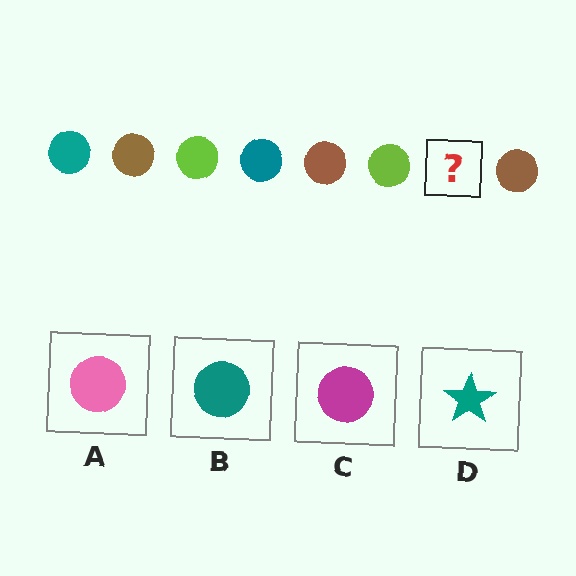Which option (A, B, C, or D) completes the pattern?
B.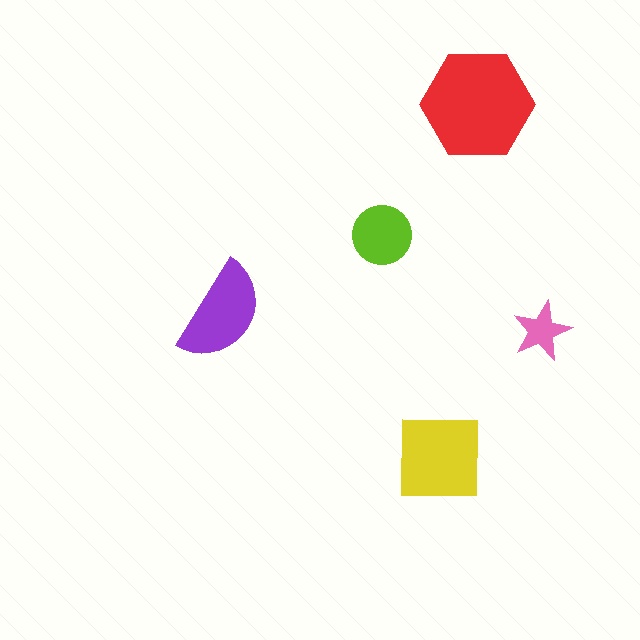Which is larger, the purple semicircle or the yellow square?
The yellow square.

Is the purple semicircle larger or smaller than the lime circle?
Larger.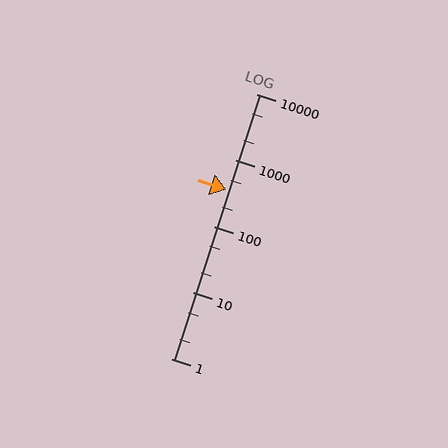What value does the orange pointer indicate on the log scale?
The pointer indicates approximately 360.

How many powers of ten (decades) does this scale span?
The scale spans 4 decades, from 1 to 10000.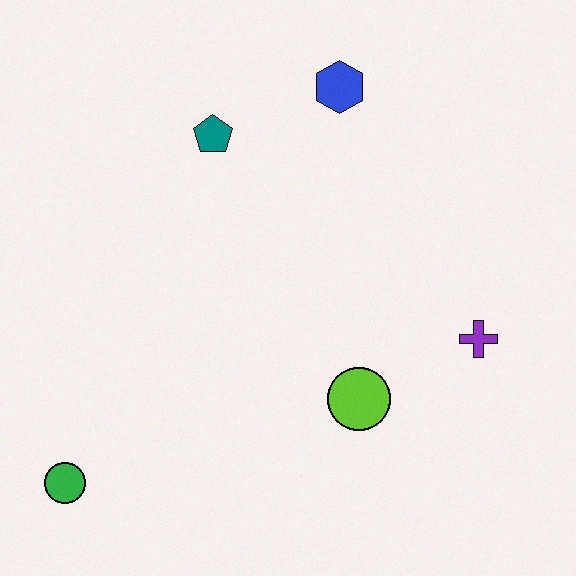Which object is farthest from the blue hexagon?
The green circle is farthest from the blue hexagon.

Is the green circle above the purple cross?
No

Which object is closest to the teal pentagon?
The blue hexagon is closest to the teal pentagon.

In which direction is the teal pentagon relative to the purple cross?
The teal pentagon is to the left of the purple cross.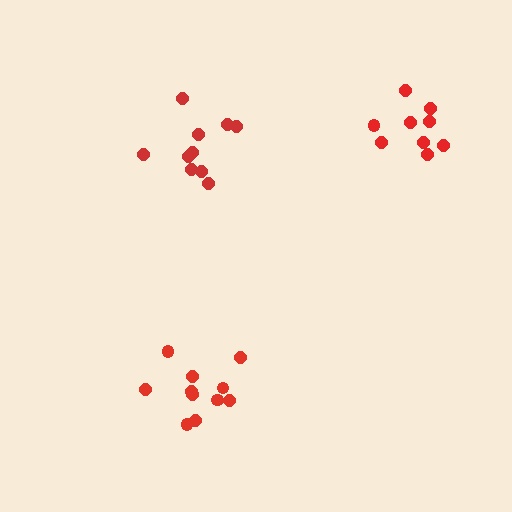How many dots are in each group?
Group 1: 11 dots, Group 2: 10 dots, Group 3: 9 dots (30 total).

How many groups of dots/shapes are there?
There are 3 groups.